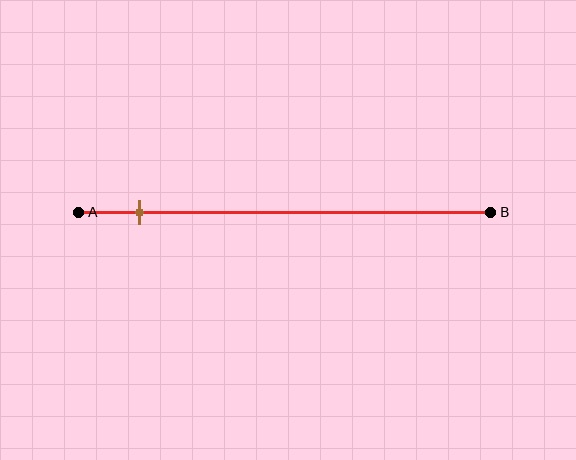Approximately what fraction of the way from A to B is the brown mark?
The brown mark is approximately 15% of the way from A to B.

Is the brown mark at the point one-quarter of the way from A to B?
No, the mark is at about 15% from A, not at the 25% one-quarter point.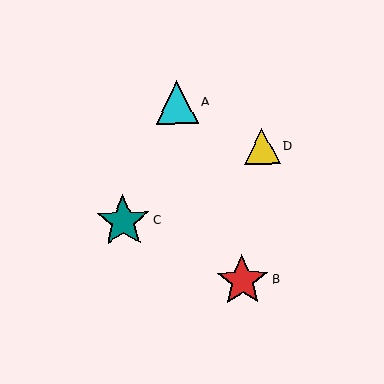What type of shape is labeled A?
Shape A is a cyan triangle.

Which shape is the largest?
The teal star (labeled C) is the largest.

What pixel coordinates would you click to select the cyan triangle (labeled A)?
Click at (177, 103) to select the cyan triangle A.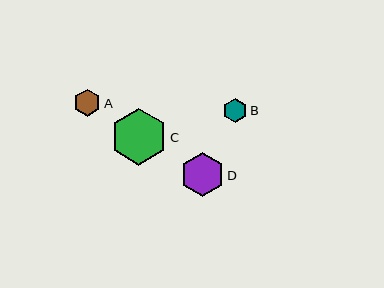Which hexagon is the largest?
Hexagon C is the largest with a size of approximately 57 pixels.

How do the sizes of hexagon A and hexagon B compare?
Hexagon A and hexagon B are approximately the same size.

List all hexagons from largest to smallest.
From largest to smallest: C, D, A, B.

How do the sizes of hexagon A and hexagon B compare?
Hexagon A and hexagon B are approximately the same size.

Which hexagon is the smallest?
Hexagon B is the smallest with a size of approximately 25 pixels.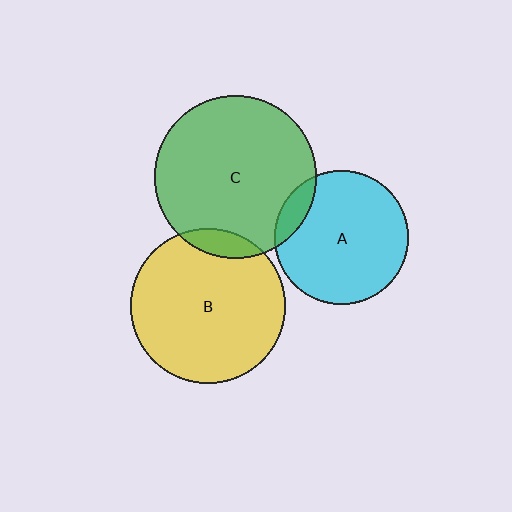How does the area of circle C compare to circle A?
Approximately 1.5 times.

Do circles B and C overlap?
Yes.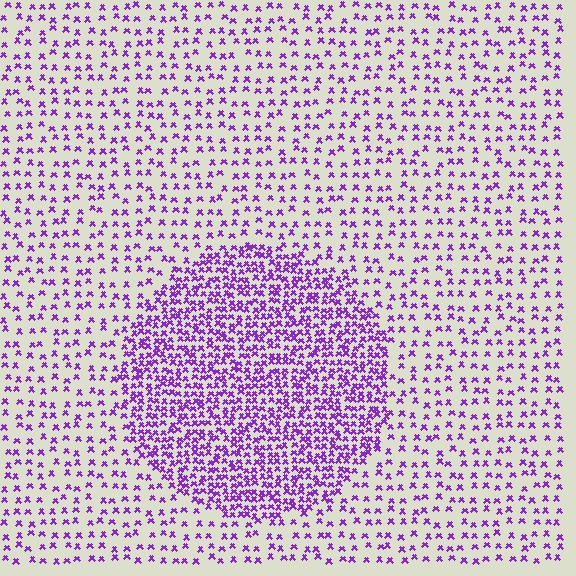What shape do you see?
I see a circle.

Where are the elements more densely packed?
The elements are more densely packed inside the circle boundary.